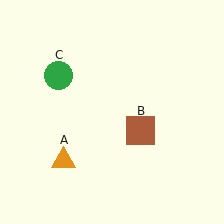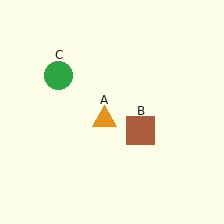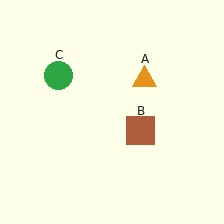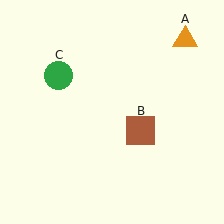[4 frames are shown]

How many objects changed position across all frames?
1 object changed position: orange triangle (object A).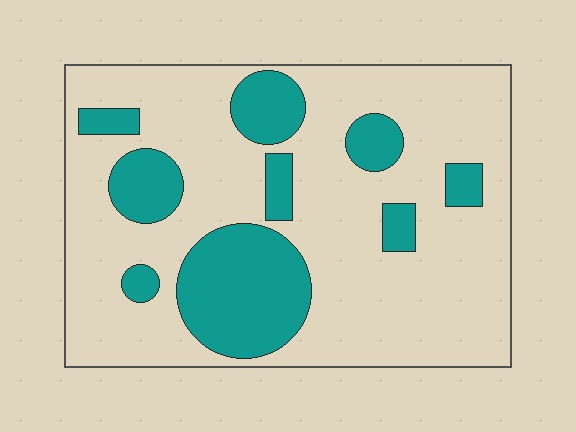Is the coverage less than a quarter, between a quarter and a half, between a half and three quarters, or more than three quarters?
Between a quarter and a half.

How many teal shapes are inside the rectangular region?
9.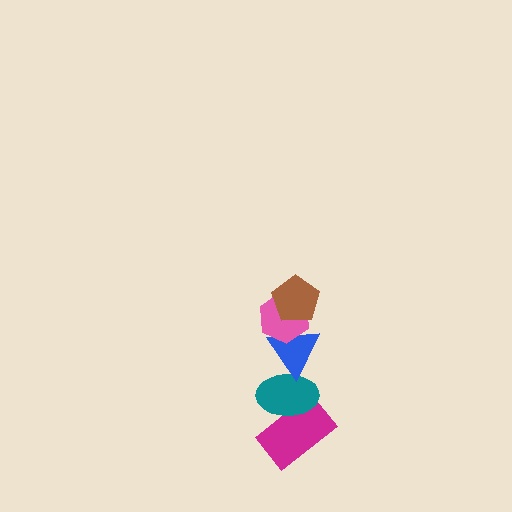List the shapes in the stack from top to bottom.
From top to bottom: the brown pentagon, the pink hexagon, the blue triangle, the teal ellipse, the magenta rectangle.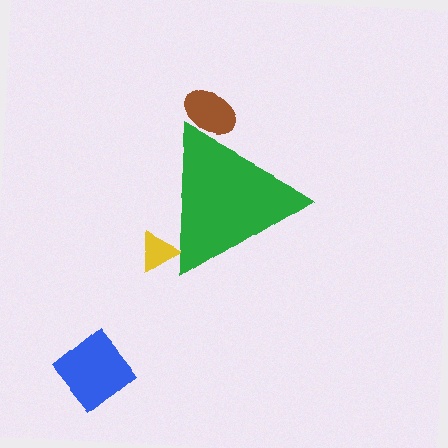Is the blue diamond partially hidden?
No, the blue diamond is fully visible.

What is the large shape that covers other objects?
A green triangle.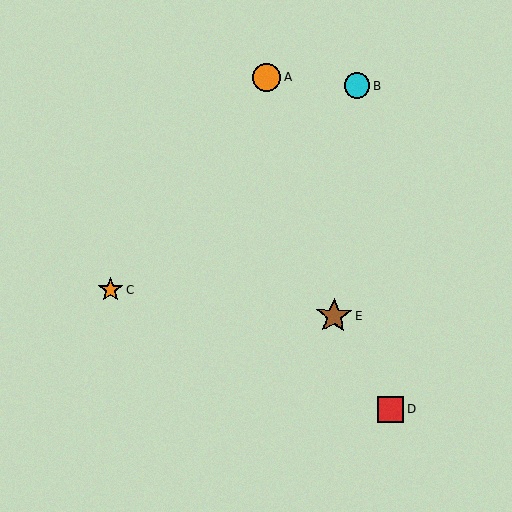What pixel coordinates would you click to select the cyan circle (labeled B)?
Click at (357, 85) to select the cyan circle B.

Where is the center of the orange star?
The center of the orange star is at (110, 290).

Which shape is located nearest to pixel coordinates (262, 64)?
The orange circle (labeled A) at (267, 77) is nearest to that location.